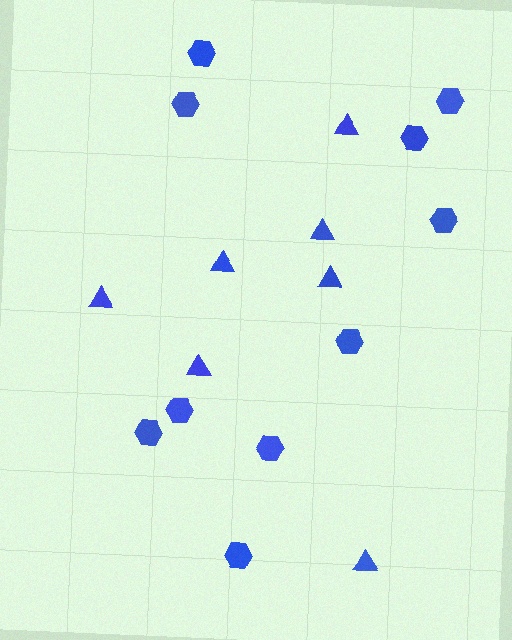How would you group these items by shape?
There are 2 groups: one group of hexagons (10) and one group of triangles (7).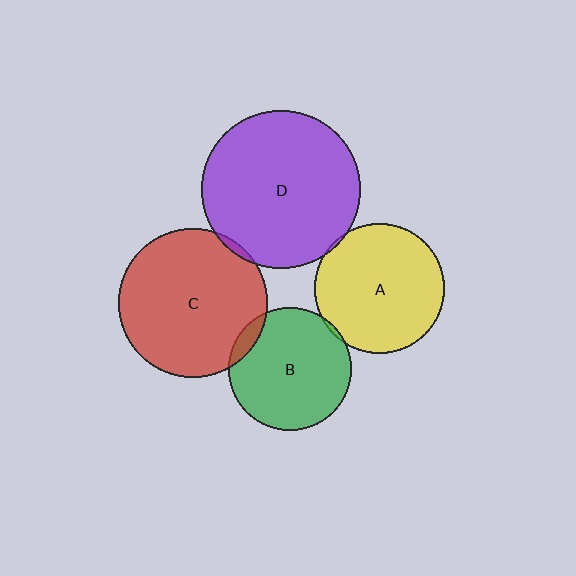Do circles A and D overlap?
Yes.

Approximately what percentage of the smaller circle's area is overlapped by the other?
Approximately 5%.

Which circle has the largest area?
Circle D (purple).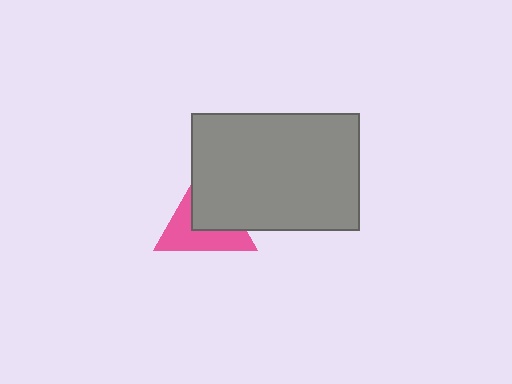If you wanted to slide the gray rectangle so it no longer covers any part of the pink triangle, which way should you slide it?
Slide it toward the upper-right — that is the most direct way to separate the two shapes.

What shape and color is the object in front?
The object in front is a gray rectangle.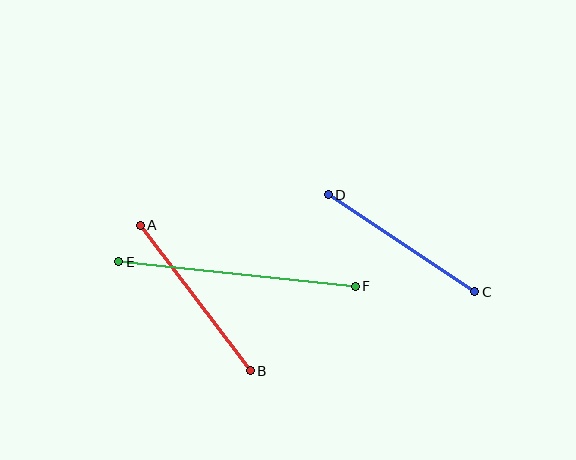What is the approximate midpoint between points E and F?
The midpoint is at approximately (237, 274) pixels.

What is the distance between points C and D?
The distance is approximately 176 pixels.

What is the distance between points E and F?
The distance is approximately 238 pixels.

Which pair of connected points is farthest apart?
Points E and F are farthest apart.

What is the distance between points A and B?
The distance is approximately 182 pixels.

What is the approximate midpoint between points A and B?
The midpoint is at approximately (195, 298) pixels.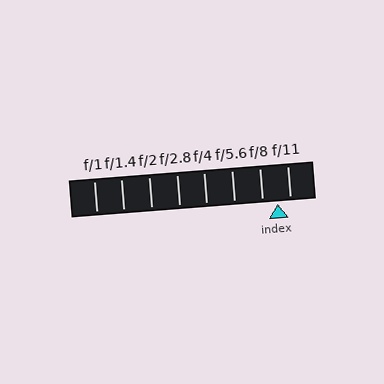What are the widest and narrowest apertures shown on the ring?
The widest aperture shown is f/1 and the narrowest is f/11.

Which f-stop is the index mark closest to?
The index mark is closest to f/11.